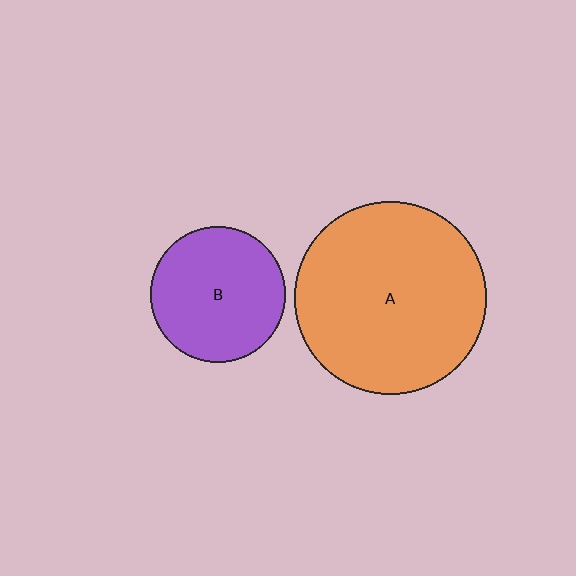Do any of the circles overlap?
No, none of the circles overlap.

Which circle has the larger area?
Circle A (orange).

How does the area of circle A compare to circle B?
Approximately 2.0 times.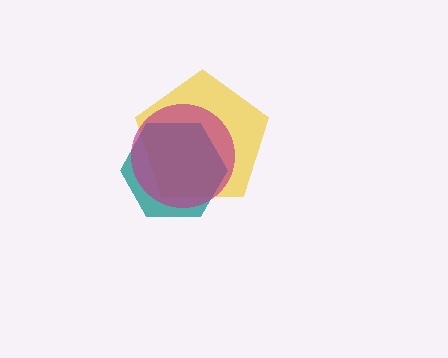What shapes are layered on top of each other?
The layered shapes are: a yellow pentagon, a teal hexagon, a magenta circle.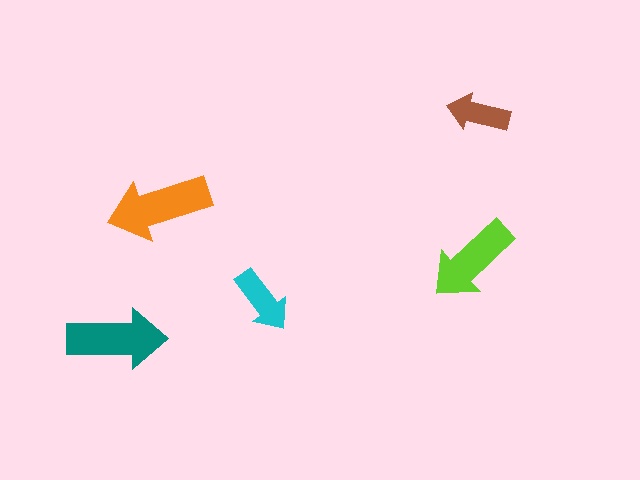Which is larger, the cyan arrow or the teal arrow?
The teal one.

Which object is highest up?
The brown arrow is topmost.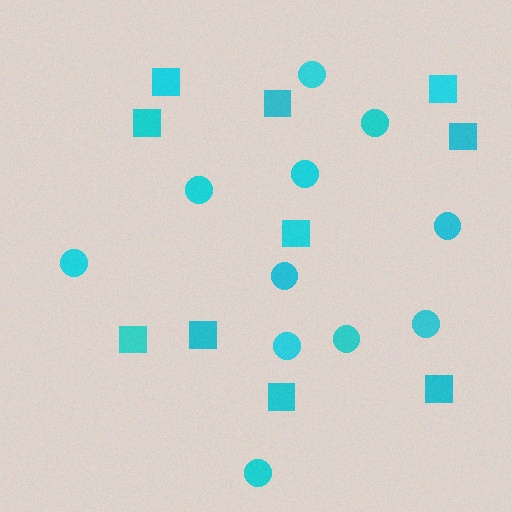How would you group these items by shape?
There are 2 groups: one group of circles (11) and one group of squares (10).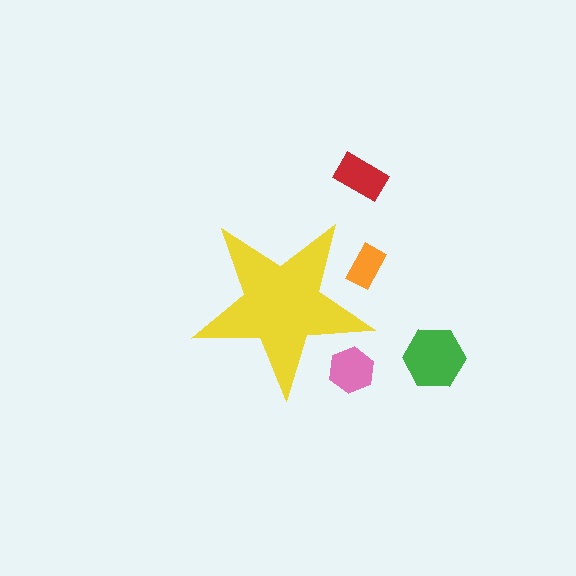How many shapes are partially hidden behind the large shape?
2 shapes are partially hidden.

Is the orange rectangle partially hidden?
Yes, the orange rectangle is partially hidden behind the yellow star.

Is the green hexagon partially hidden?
No, the green hexagon is fully visible.